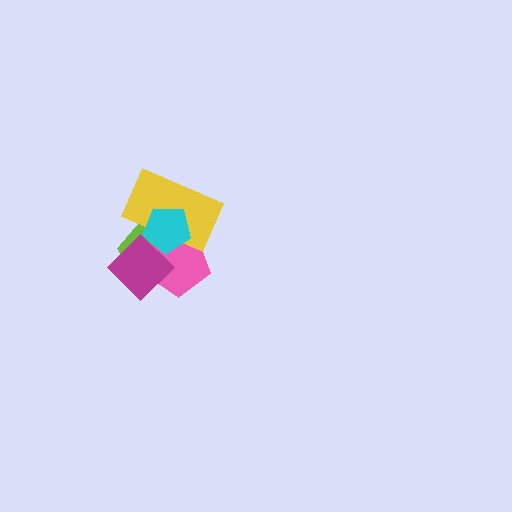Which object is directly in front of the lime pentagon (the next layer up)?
The pink pentagon is directly in front of the lime pentagon.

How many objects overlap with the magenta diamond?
4 objects overlap with the magenta diamond.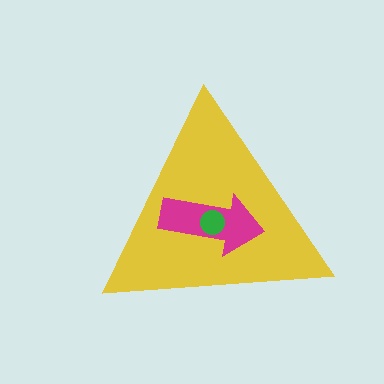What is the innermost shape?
The green circle.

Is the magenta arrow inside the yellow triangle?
Yes.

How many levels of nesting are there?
3.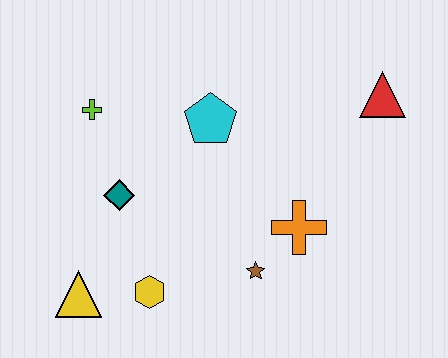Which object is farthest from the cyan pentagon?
The yellow triangle is farthest from the cyan pentagon.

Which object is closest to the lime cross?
The teal diamond is closest to the lime cross.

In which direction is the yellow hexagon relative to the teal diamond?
The yellow hexagon is below the teal diamond.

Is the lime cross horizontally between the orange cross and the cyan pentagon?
No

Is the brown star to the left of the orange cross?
Yes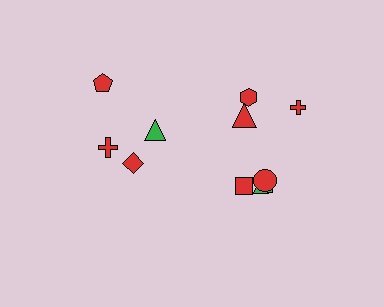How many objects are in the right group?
There are 7 objects.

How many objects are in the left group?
There are 4 objects.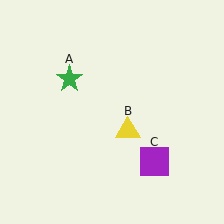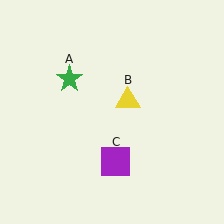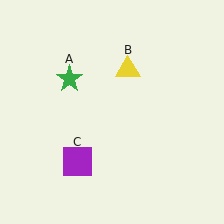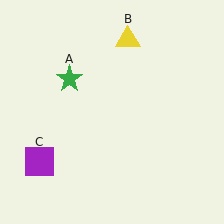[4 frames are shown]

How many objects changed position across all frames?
2 objects changed position: yellow triangle (object B), purple square (object C).